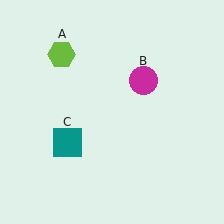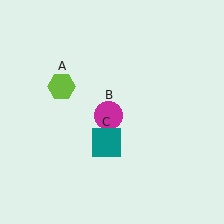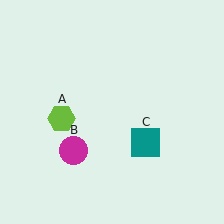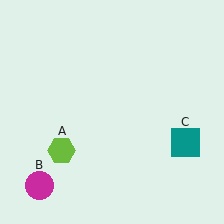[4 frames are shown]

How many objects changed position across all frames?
3 objects changed position: lime hexagon (object A), magenta circle (object B), teal square (object C).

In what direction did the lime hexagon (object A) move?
The lime hexagon (object A) moved down.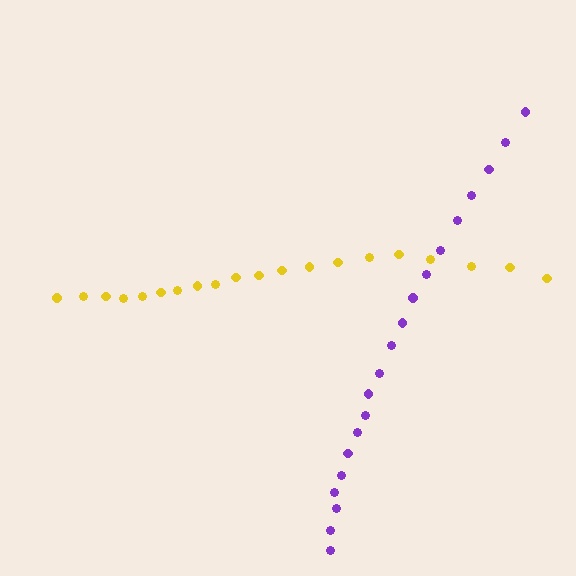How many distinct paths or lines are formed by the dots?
There are 2 distinct paths.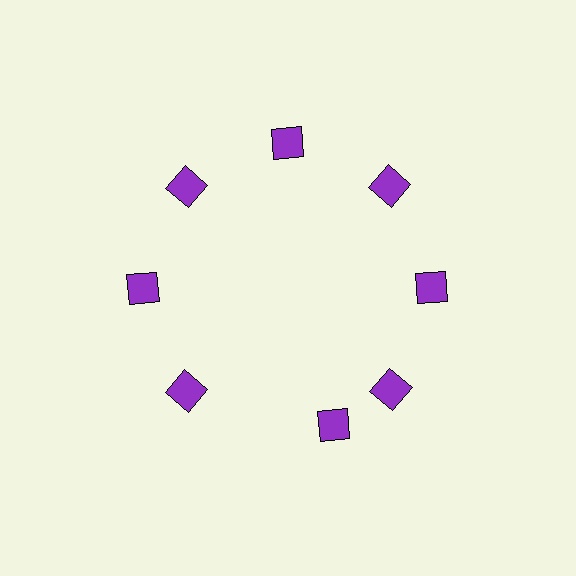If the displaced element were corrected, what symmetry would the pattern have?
It would have 8-fold rotational symmetry — the pattern would map onto itself every 45 degrees.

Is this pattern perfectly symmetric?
No. The 8 purple diamonds are arranged in a ring, but one element near the 6 o'clock position is rotated out of alignment along the ring, breaking the 8-fold rotational symmetry.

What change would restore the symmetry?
The symmetry would be restored by rotating it back into even spacing with its neighbors so that all 8 diamonds sit at equal angles and equal distance from the center.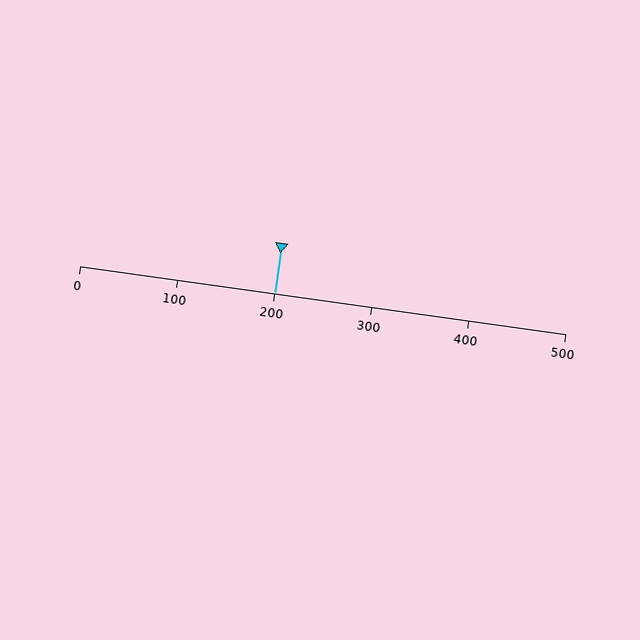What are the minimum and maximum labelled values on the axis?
The axis runs from 0 to 500.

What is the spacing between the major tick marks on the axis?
The major ticks are spaced 100 apart.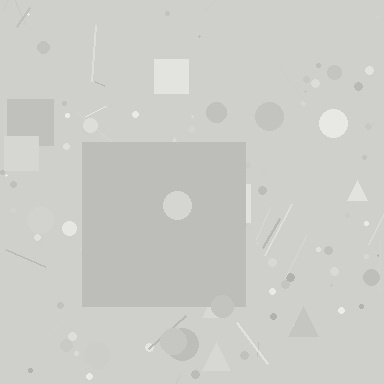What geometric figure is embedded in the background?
A square is embedded in the background.